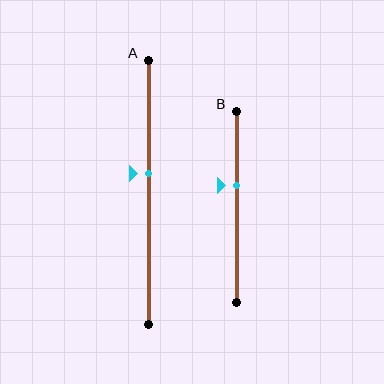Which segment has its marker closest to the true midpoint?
Segment A has its marker closest to the true midpoint.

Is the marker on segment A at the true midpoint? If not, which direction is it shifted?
No, the marker on segment A is shifted upward by about 7% of the segment length.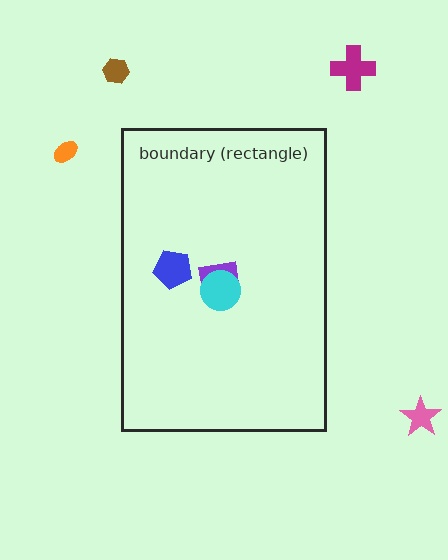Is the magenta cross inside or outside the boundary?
Outside.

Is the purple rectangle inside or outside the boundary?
Inside.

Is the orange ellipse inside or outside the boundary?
Outside.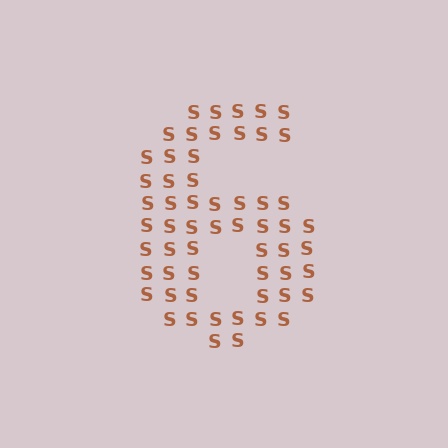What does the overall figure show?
The overall figure shows the digit 6.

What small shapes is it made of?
It is made of small letter S's.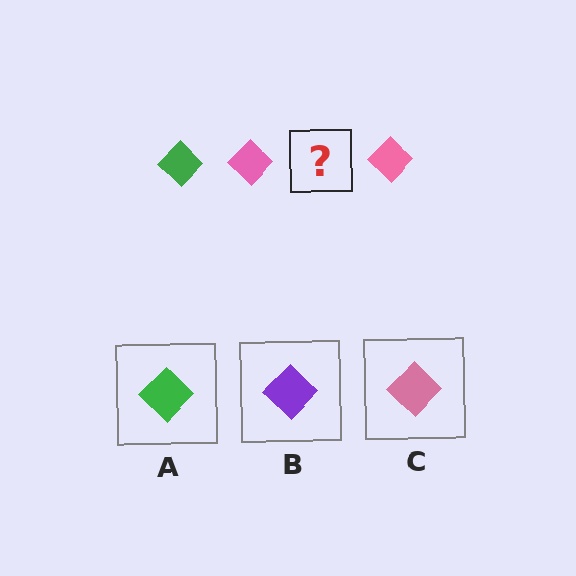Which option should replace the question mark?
Option A.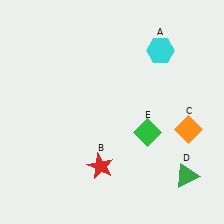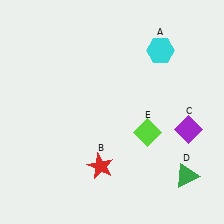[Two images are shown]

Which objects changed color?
C changed from orange to purple. E changed from green to lime.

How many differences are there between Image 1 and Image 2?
There are 2 differences between the two images.